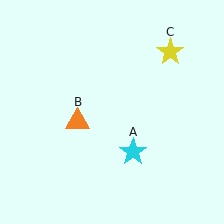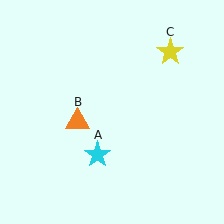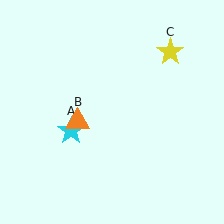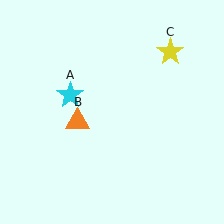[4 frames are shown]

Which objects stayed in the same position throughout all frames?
Orange triangle (object B) and yellow star (object C) remained stationary.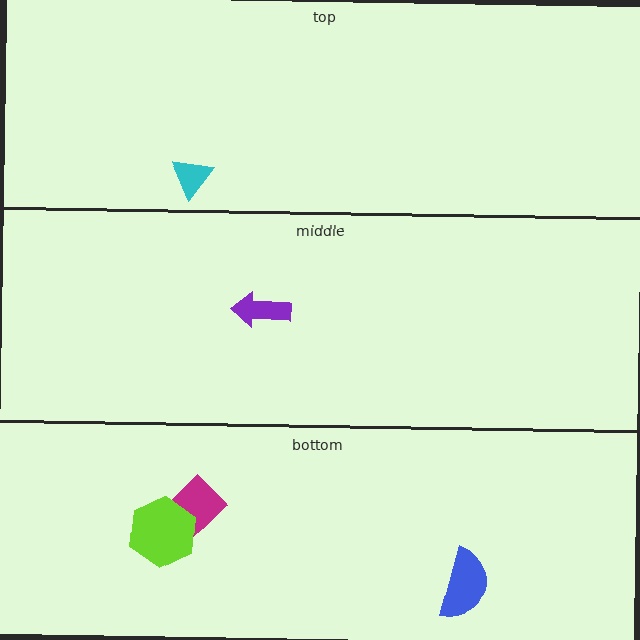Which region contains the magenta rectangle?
The bottom region.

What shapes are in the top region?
The cyan triangle.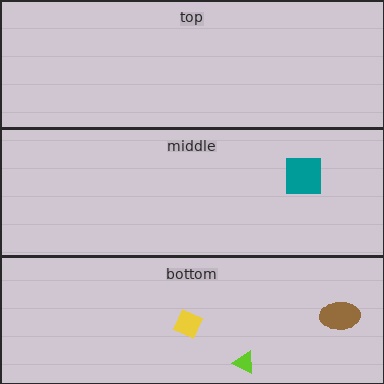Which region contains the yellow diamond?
The bottom region.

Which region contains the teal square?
The middle region.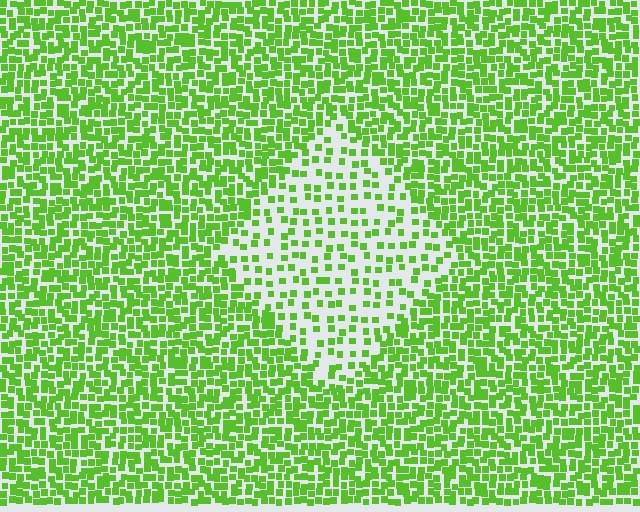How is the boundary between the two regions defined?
The boundary is defined by a change in element density (approximately 2.3x ratio). All elements are the same color, size, and shape.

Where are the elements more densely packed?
The elements are more densely packed outside the diamond boundary.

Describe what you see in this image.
The image contains small lime elements arranged at two different densities. A diamond-shaped region is visible where the elements are less densely packed than the surrounding area.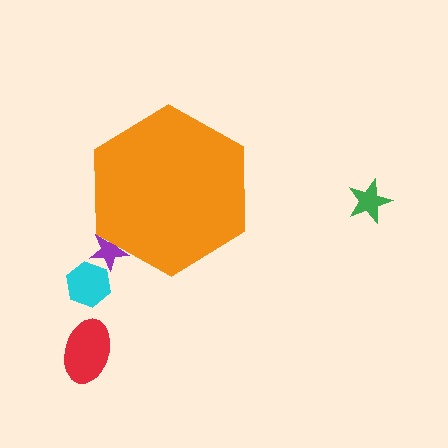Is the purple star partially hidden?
Yes, the purple star is partially hidden behind the orange hexagon.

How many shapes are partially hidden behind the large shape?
1 shape is partially hidden.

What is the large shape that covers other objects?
An orange hexagon.